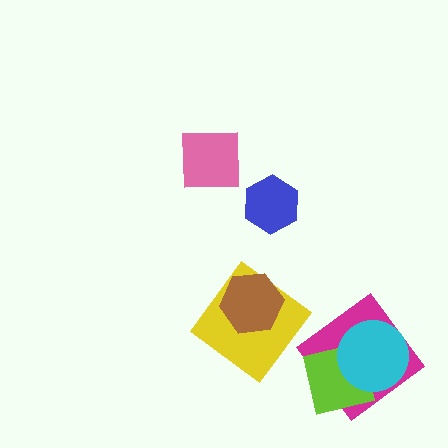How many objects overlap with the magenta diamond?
2 objects overlap with the magenta diamond.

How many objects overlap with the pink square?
0 objects overlap with the pink square.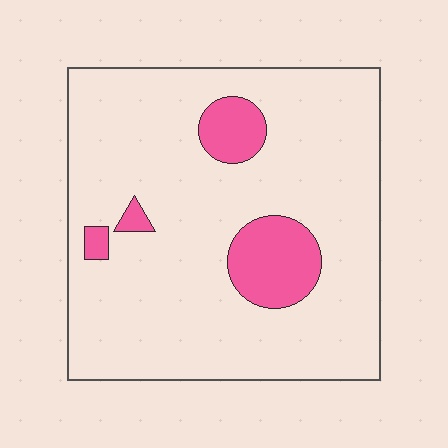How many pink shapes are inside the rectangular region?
4.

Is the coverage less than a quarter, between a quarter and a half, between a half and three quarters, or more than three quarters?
Less than a quarter.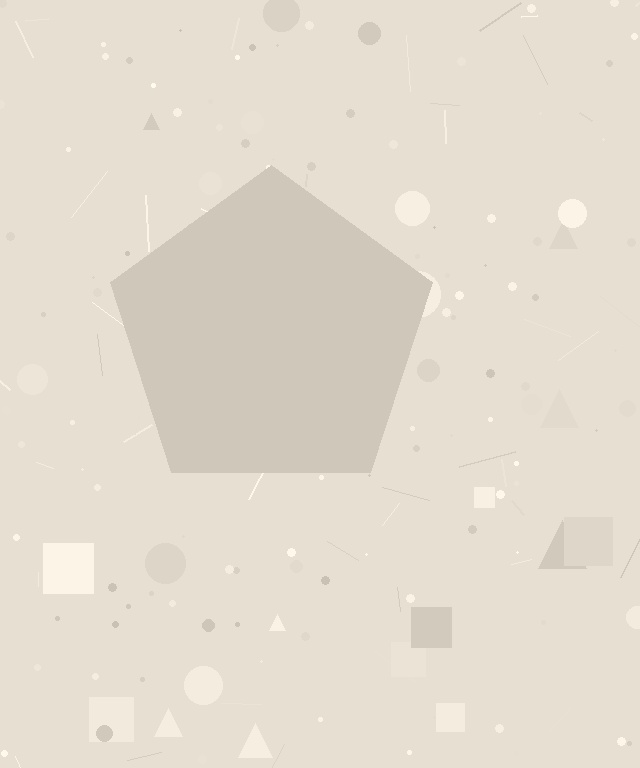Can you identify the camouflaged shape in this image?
The camouflaged shape is a pentagon.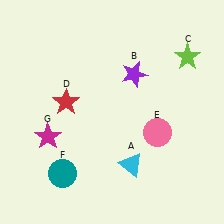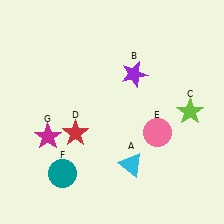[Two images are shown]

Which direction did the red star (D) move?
The red star (D) moved down.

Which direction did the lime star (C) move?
The lime star (C) moved down.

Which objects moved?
The objects that moved are: the lime star (C), the red star (D).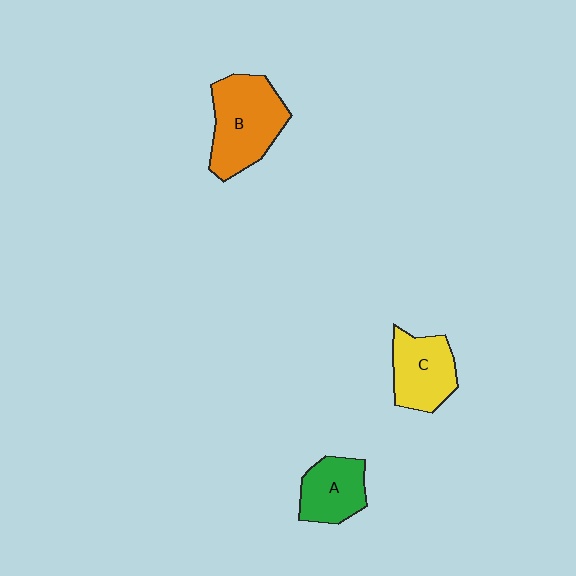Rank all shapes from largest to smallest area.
From largest to smallest: B (orange), C (yellow), A (green).